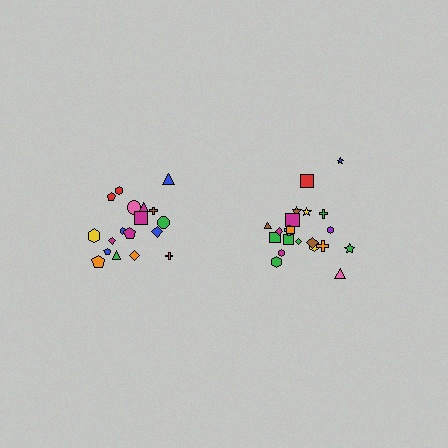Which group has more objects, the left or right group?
The right group.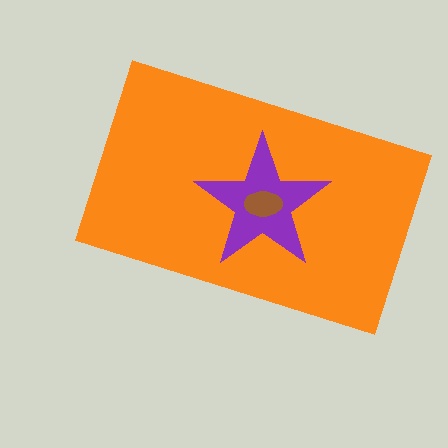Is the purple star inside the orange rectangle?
Yes.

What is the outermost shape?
The orange rectangle.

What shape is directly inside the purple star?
The brown ellipse.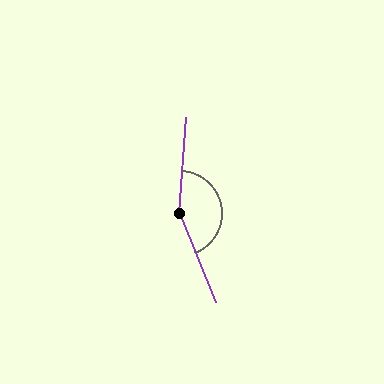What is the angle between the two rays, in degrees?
Approximately 154 degrees.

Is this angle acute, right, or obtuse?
It is obtuse.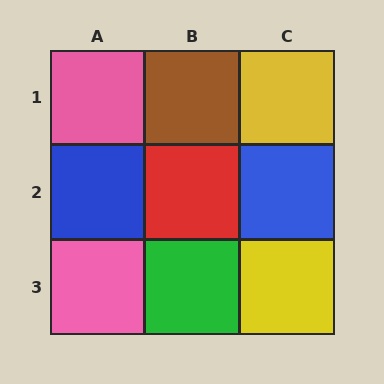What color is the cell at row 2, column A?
Blue.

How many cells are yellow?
2 cells are yellow.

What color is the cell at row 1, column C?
Yellow.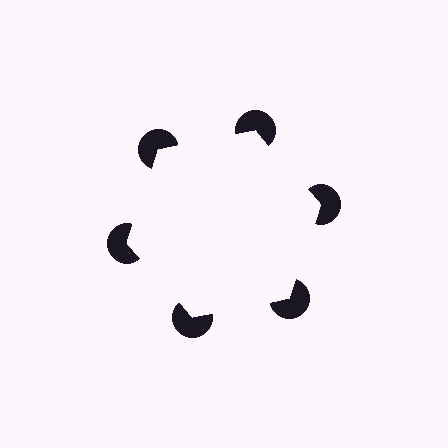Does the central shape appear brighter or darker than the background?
It typically appears slightly brighter than the background, even though no actual brightness change is drawn.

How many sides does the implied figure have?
6 sides.